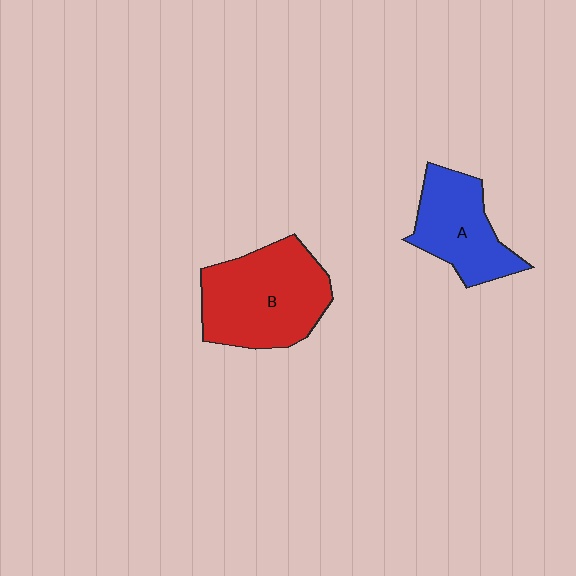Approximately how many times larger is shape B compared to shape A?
Approximately 1.4 times.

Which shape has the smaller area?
Shape A (blue).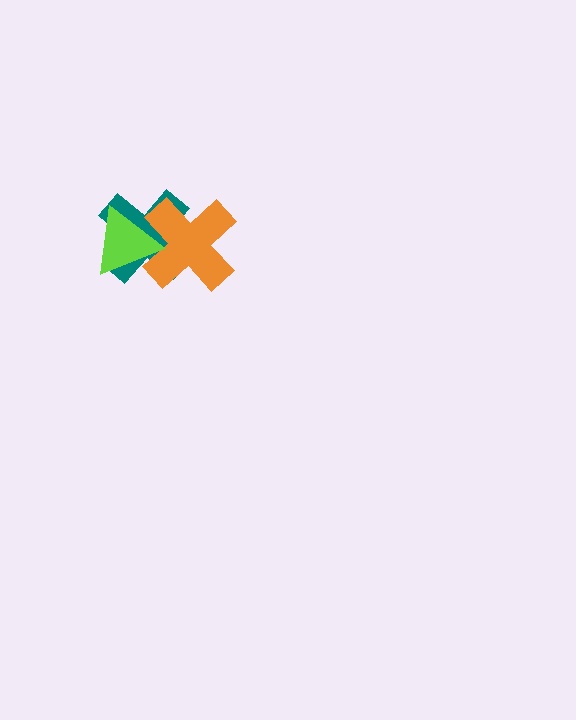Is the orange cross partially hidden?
Yes, it is partially covered by another shape.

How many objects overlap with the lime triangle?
2 objects overlap with the lime triangle.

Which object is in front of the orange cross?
The lime triangle is in front of the orange cross.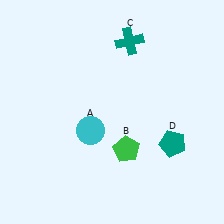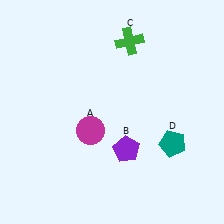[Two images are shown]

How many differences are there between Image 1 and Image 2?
There are 3 differences between the two images.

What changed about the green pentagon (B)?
In Image 1, B is green. In Image 2, it changed to purple.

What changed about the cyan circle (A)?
In Image 1, A is cyan. In Image 2, it changed to magenta.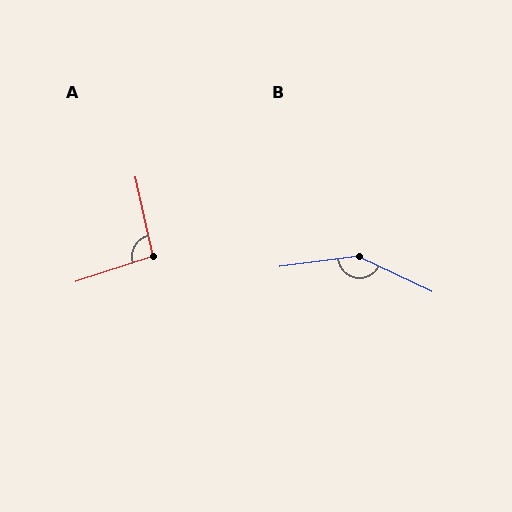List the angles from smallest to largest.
A (96°), B (147°).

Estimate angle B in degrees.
Approximately 147 degrees.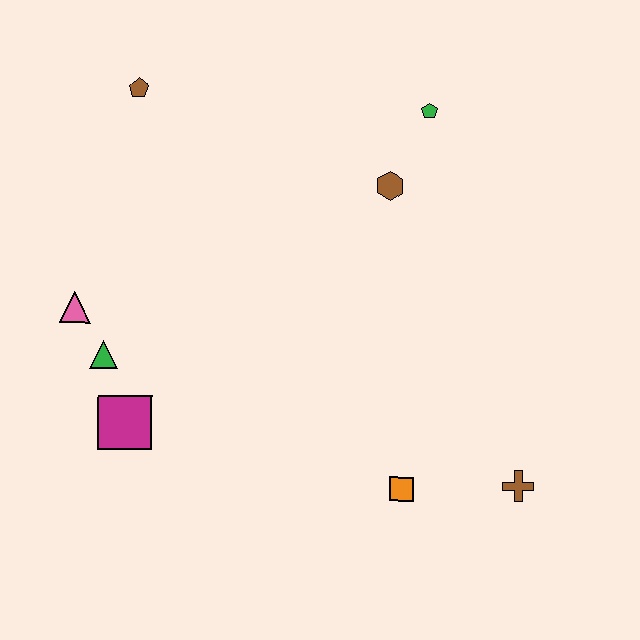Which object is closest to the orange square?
The brown cross is closest to the orange square.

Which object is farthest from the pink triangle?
The brown cross is farthest from the pink triangle.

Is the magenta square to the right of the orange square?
No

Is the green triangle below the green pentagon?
Yes